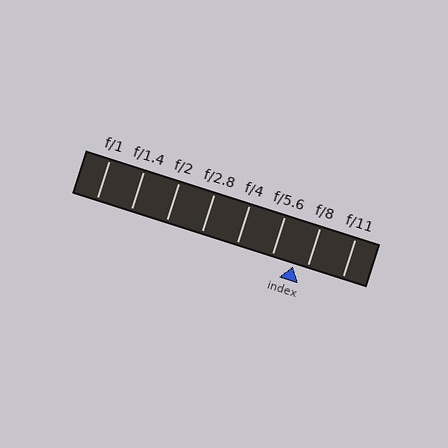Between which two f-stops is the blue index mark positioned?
The index mark is between f/5.6 and f/8.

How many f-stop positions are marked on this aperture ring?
There are 8 f-stop positions marked.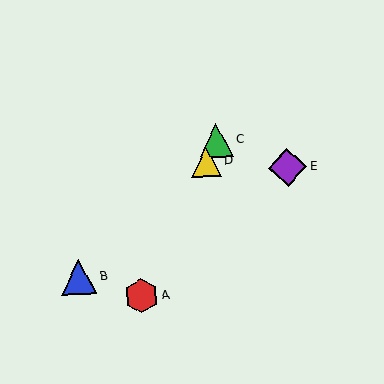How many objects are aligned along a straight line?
3 objects (A, C, D) are aligned along a straight line.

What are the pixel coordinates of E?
Object E is at (287, 167).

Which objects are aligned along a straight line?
Objects A, C, D are aligned along a straight line.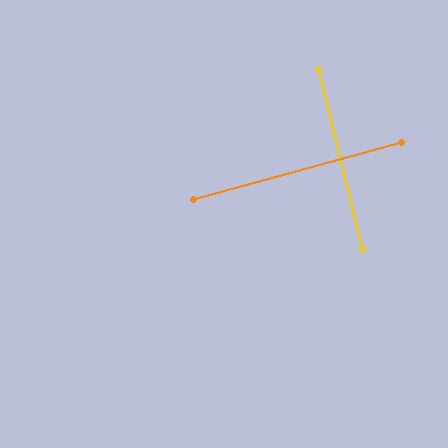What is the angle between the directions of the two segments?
Approximately 88 degrees.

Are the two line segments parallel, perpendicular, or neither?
Perpendicular — they meet at approximately 88°.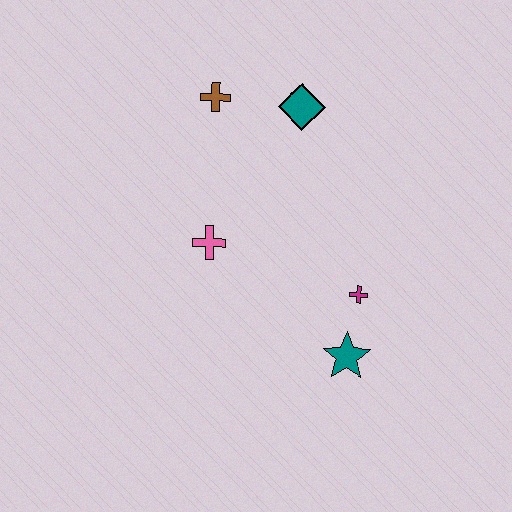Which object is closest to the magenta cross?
The teal star is closest to the magenta cross.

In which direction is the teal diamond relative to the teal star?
The teal diamond is above the teal star.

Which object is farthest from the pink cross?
The teal star is farthest from the pink cross.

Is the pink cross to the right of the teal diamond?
No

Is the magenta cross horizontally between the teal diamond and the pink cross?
No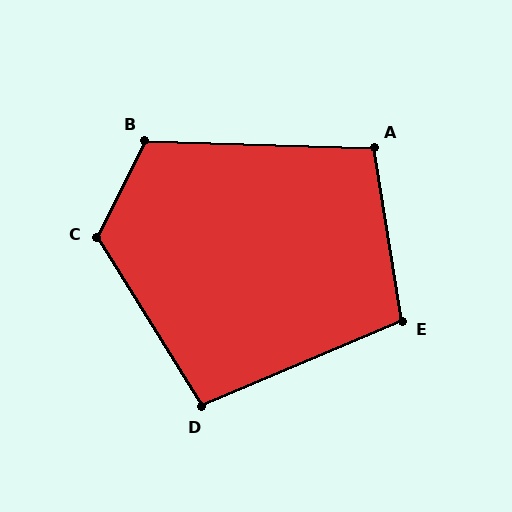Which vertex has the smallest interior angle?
D, at approximately 99 degrees.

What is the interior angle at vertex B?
Approximately 115 degrees (obtuse).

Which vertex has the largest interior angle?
C, at approximately 122 degrees.